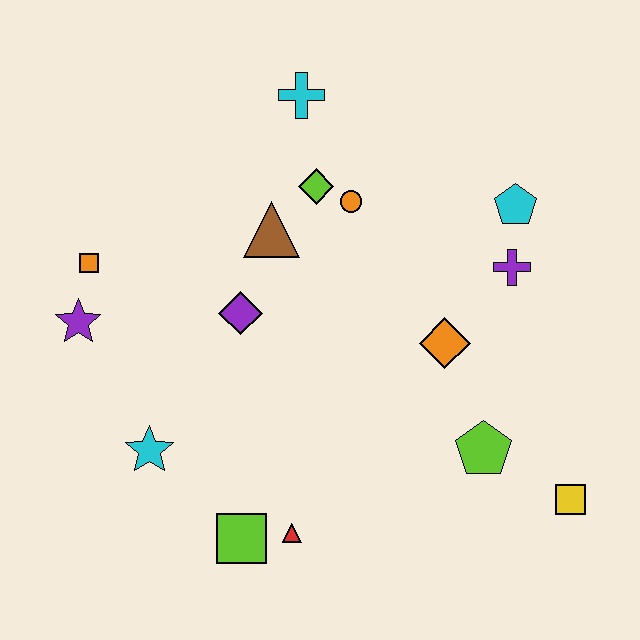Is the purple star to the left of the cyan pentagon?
Yes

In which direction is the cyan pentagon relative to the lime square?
The cyan pentagon is above the lime square.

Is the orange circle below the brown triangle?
No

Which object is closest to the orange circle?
The lime diamond is closest to the orange circle.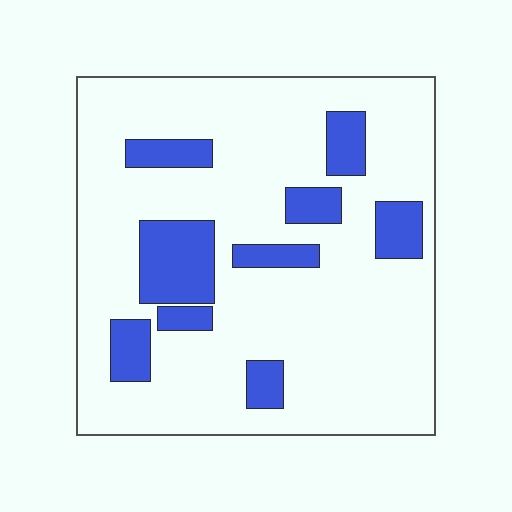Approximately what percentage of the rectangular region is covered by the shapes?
Approximately 20%.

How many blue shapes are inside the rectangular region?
9.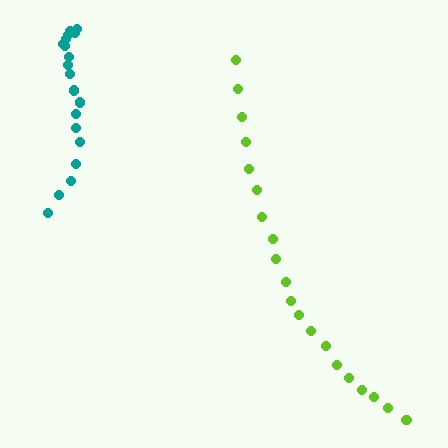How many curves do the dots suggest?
There are 2 distinct paths.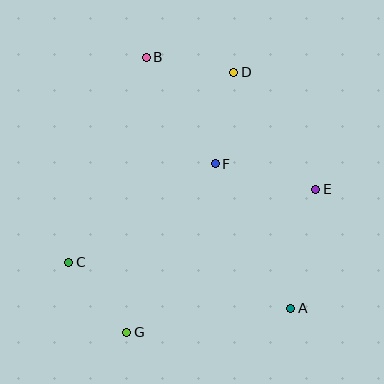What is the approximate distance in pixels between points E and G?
The distance between E and G is approximately 237 pixels.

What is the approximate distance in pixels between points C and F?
The distance between C and F is approximately 176 pixels.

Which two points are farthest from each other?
Points A and B are farthest from each other.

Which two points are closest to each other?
Points B and D are closest to each other.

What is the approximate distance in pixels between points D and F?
The distance between D and F is approximately 93 pixels.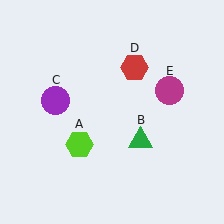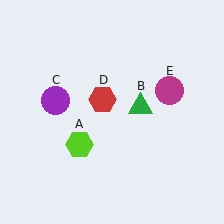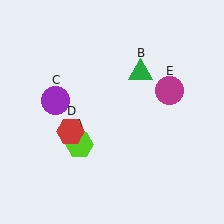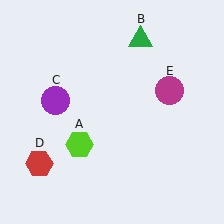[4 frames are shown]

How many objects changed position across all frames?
2 objects changed position: green triangle (object B), red hexagon (object D).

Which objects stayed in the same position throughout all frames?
Lime hexagon (object A) and purple circle (object C) and magenta circle (object E) remained stationary.